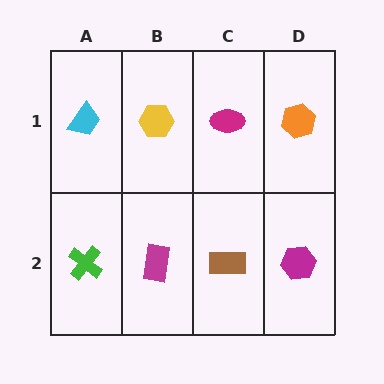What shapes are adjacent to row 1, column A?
A green cross (row 2, column A), a yellow hexagon (row 1, column B).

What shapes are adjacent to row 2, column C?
A magenta ellipse (row 1, column C), a magenta rectangle (row 2, column B), a magenta hexagon (row 2, column D).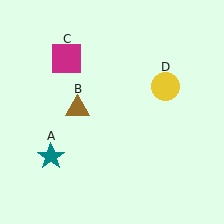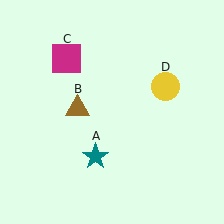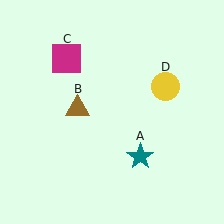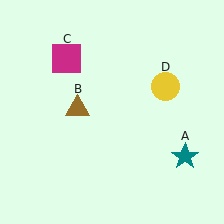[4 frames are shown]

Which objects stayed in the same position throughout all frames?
Brown triangle (object B) and magenta square (object C) and yellow circle (object D) remained stationary.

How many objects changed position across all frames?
1 object changed position: teal star (object A).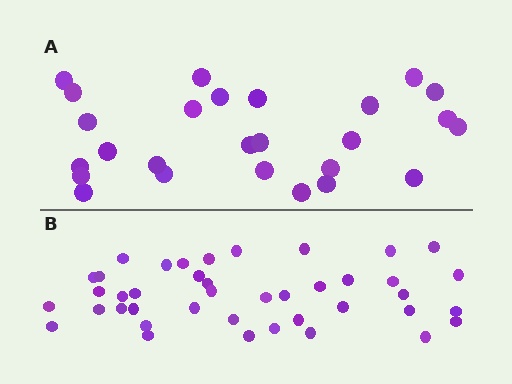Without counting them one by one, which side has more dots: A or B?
Region B (the bottom region) has more dots.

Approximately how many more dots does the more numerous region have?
Region B has approximately 15 more dots than region A.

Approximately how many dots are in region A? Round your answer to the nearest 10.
About 30 dots. (The exact count is 26, which rounds to 30.)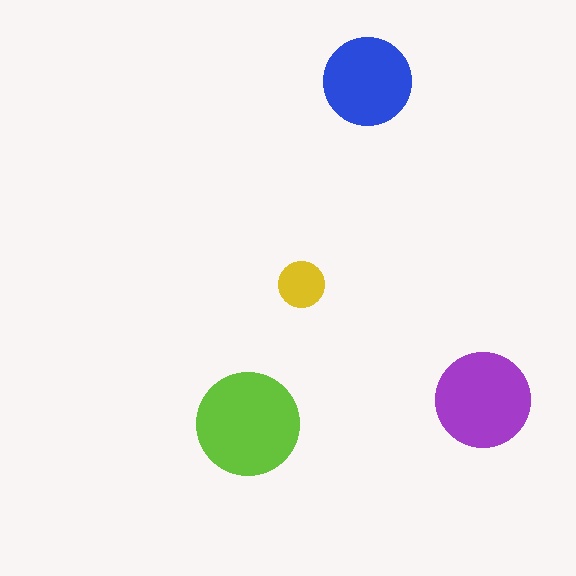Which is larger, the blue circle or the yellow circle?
The blue one.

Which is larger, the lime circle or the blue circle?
The lime one.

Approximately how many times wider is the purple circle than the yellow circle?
About 2 times wider.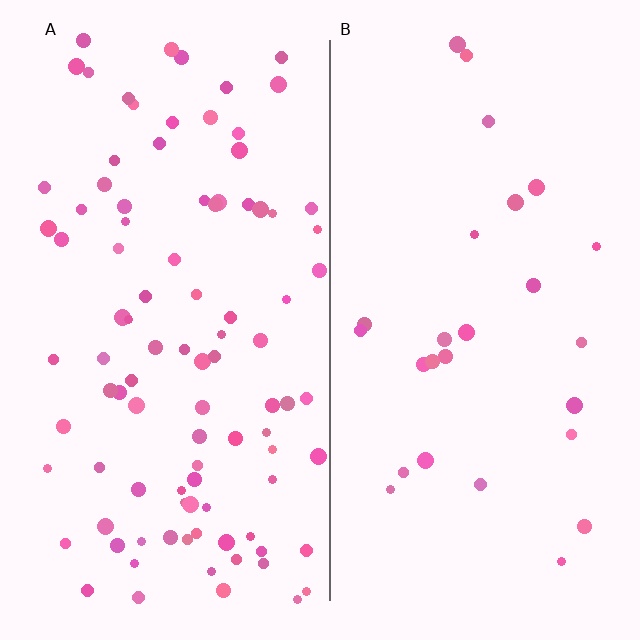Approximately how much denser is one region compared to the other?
Approximately 3.6× — region A over region B.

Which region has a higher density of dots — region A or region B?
A (the left).